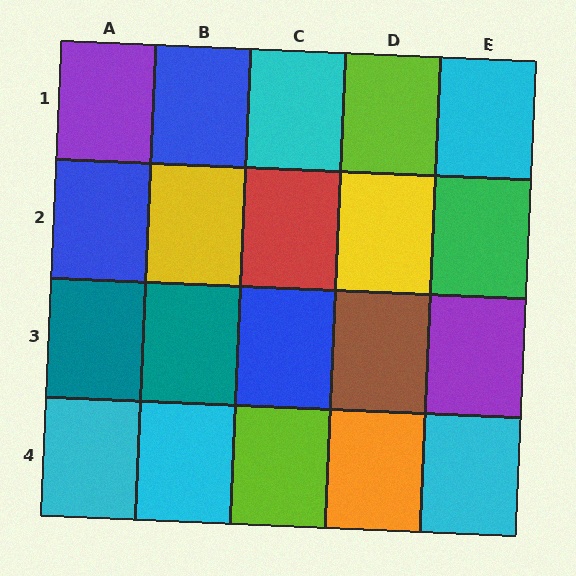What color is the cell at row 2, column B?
Yellow.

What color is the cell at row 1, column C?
Cyan.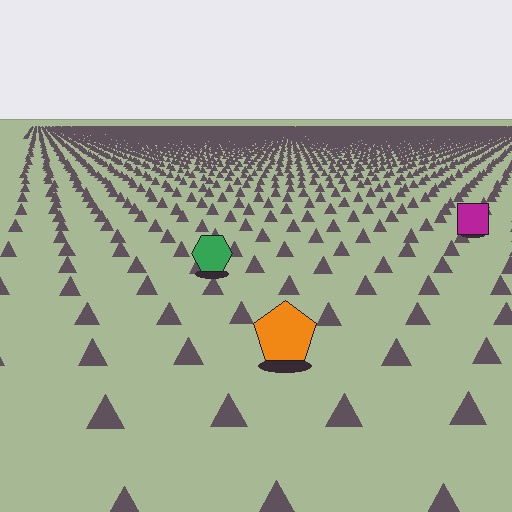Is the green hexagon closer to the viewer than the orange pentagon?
No. The orange pentagon is closer — you can tell from the texture gradient: the ground texture is coarser near it.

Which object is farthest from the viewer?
The magenta square is farthest from the viewer. It appears smaller and the ground texture around it is denser.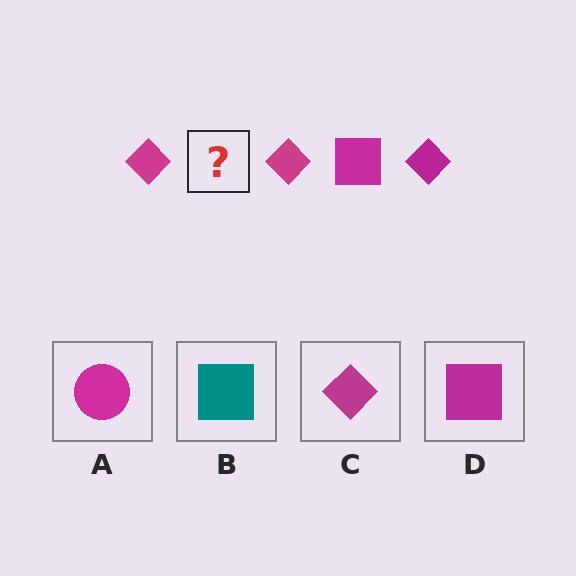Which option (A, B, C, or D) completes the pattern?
D.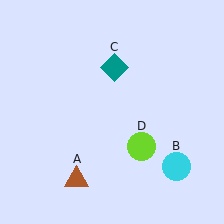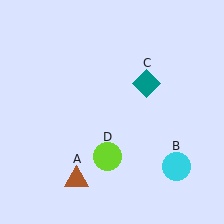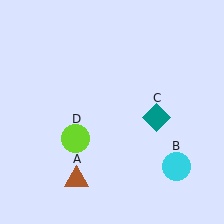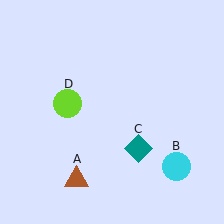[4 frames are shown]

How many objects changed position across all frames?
2 objects changed position: teal diamond (object C), lime circle (object D).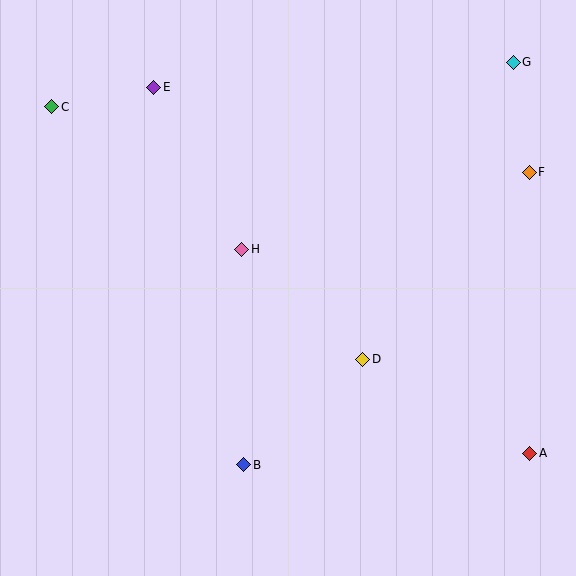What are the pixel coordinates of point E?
Point E is at (154, 87).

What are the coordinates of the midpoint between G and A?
The midpoint between G and A is at (521, 258).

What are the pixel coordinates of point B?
Point B is at (244, 465).